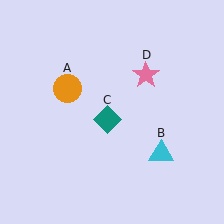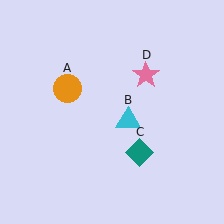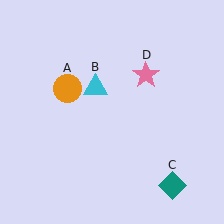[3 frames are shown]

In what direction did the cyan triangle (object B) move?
The cyan triangle (object B) moved up and to the left.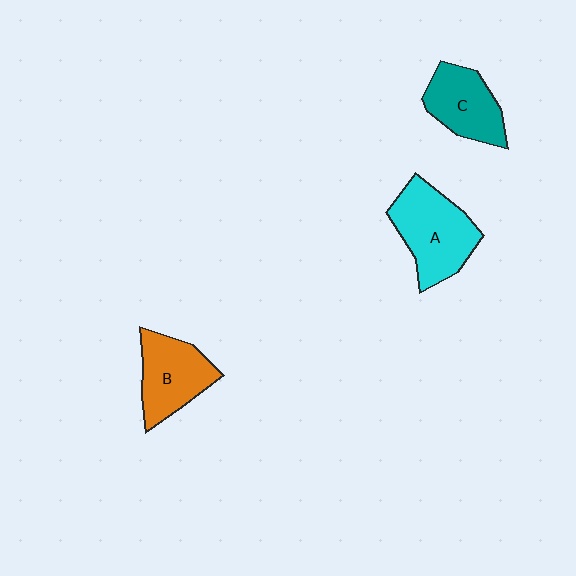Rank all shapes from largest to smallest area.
From largest to smallest: A (cyan), B (orange), C (teal).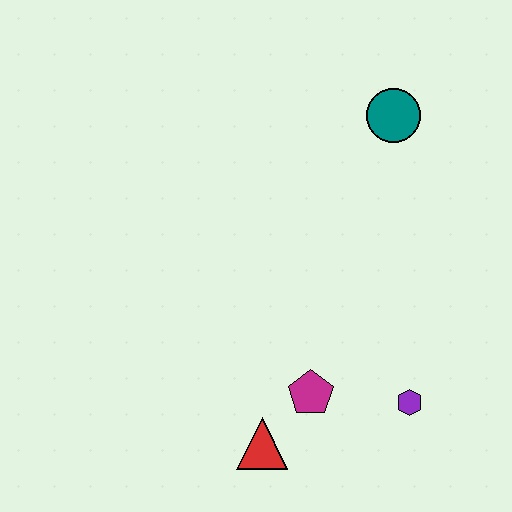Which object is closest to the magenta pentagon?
The red triangle is closest to the magenta pentagon.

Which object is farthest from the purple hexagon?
The teal circle is farthest from the purple hexagon.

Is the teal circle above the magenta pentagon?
Yes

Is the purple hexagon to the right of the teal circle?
Yes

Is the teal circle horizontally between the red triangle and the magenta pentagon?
No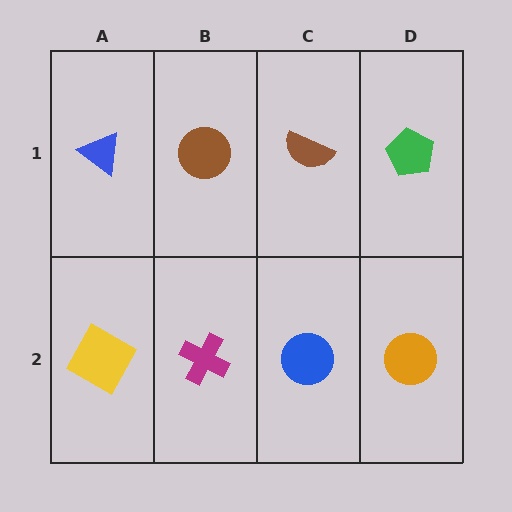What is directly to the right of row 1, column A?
A brown circle.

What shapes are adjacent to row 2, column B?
A brown circle (row 1, column B), a yellow square (row 2, column A), a blue circle (row 2, column C).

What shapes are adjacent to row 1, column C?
A blue circle (row 2, column C), a brown circle (row 1, column B), a green pentagon (row 1, column D).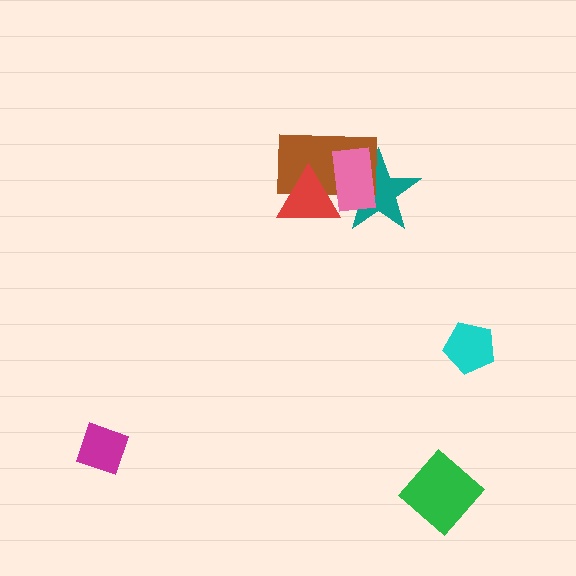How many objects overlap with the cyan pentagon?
0 objects overlap with the cyan pentagon.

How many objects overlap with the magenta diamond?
0 objects overlap with the magenta diamond.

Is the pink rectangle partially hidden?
Yes, it is partially covered by another shape.